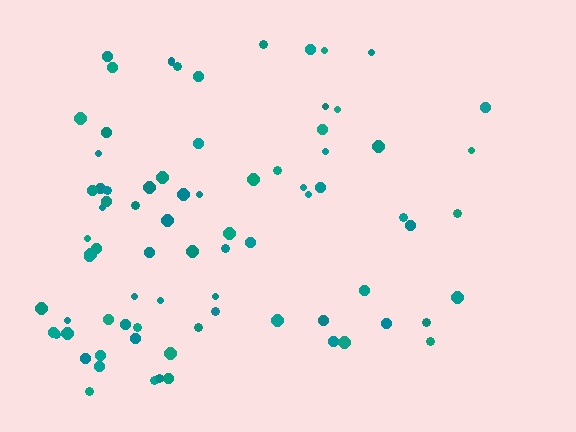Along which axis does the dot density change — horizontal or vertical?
Horizontal.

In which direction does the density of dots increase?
From right to left, with the left side densest.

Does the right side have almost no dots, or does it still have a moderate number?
Still a moderate number, just noticeably fewer than the left.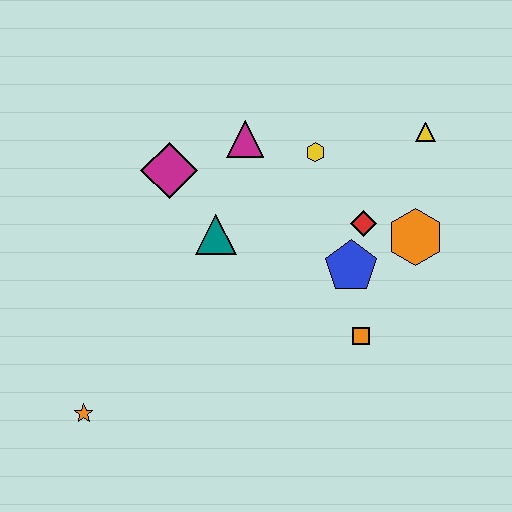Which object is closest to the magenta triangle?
The yellow hexagon is closest to the magenta triangle.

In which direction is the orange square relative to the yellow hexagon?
The orange square is below the yellow hexagon.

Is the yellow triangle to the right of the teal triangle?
Yes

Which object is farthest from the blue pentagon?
The orange star is farthest from the blue pentagon.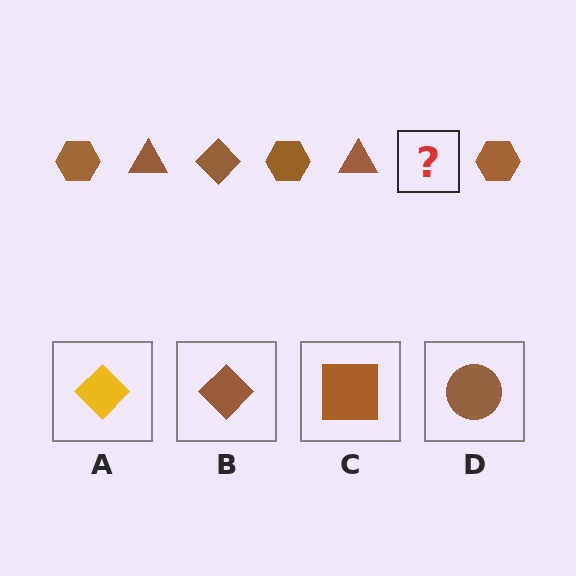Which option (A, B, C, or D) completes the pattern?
B.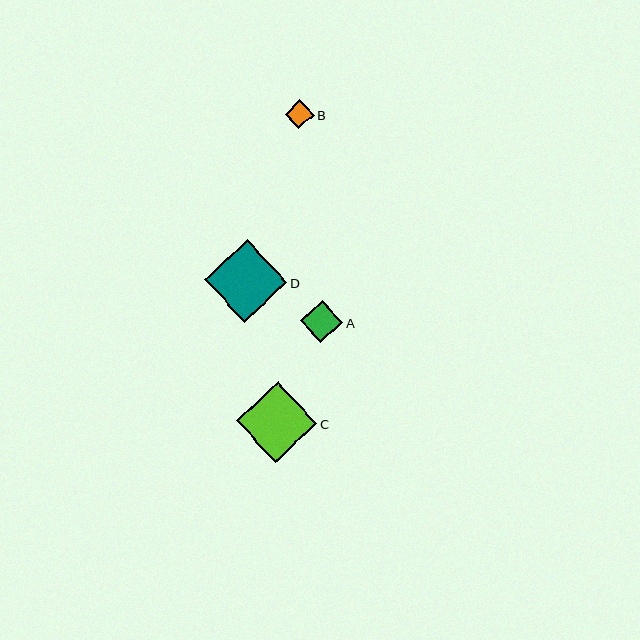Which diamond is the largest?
Diamond D is the largest with a size of approximately 82 pixels.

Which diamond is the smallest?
Diamond B is the smallest with a size of approximately 29 pixels.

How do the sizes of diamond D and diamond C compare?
Diamond D and diamond C are approximately the same size.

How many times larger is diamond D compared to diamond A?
Diamond D is approximately 2.0 times the size of diamond A.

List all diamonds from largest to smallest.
From largest to smallest: D, C, A, B.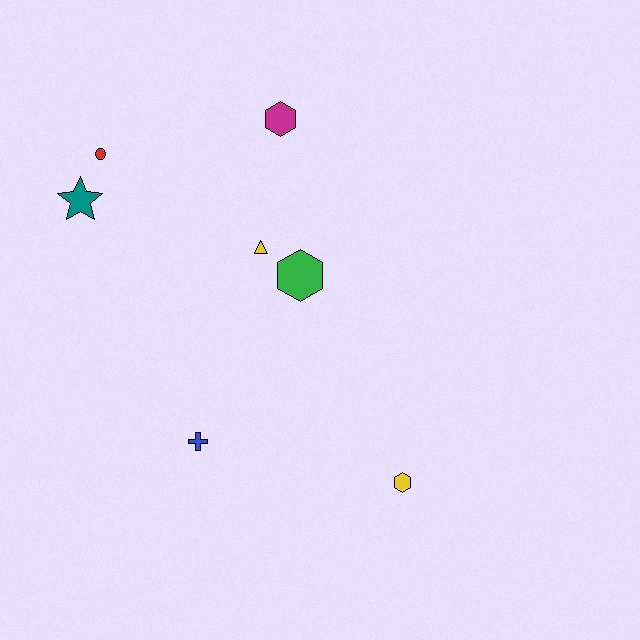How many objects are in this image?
There are 7 objects.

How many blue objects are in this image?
There is 1 blue object.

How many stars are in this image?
There is 1 star.